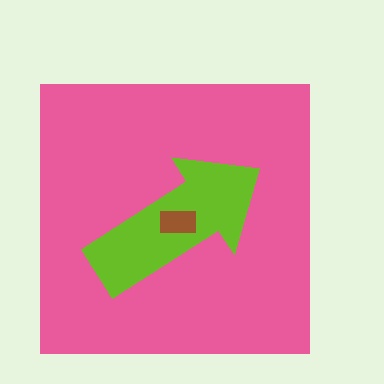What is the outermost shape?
The pink square.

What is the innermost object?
The brown rectangle.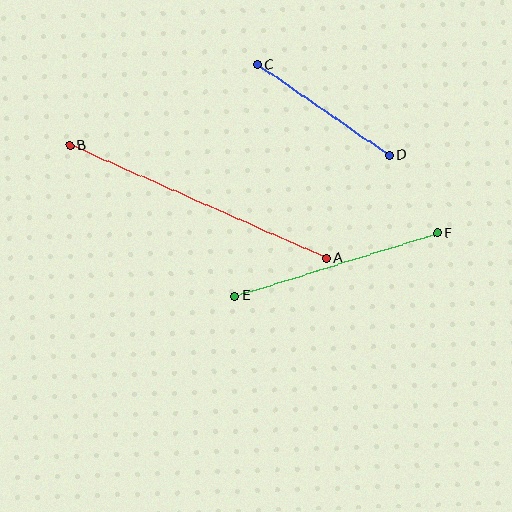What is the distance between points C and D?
The distance is approximately 160 pixels.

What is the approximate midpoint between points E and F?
The midpoint is at approximately (336, 265) pixels.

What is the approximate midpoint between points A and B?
The midpoint is at approximately (198, 202) pixels.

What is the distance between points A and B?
The distance is approximately 280 pixels.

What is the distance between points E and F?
The distance is approximately 212 pixels.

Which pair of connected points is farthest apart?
Points A and B are farthest apart.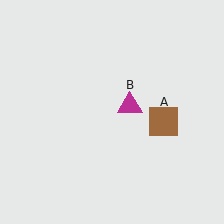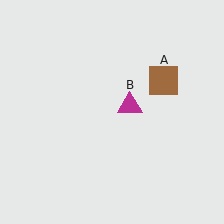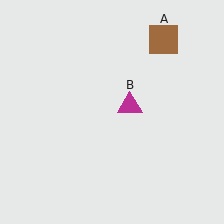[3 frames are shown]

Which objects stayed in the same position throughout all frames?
Magenta triangle (object B) remained stationary.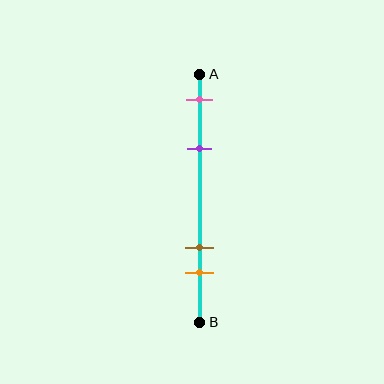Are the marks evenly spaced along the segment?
No, the marks are not evenly spaced.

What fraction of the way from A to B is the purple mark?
The purple mark is approximately 30% (0.3) of the way from A to B.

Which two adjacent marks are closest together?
The brown and orange marks are the closest adjacent pair.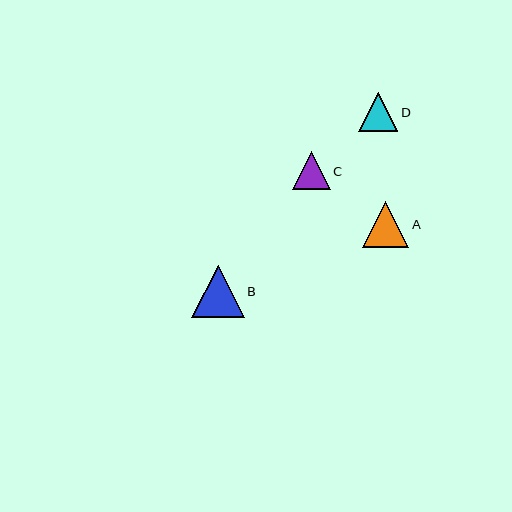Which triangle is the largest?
Triangle B is the largest with a size of approximately 52 pixels.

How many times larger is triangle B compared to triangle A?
Triangle B is approximately 1.1 times the size of triangle A.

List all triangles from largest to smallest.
From largest to smallest: B, A, D, C.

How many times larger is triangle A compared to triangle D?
Triangle A is approximately 1.2 times the size of triangle D.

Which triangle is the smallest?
Triangle C is the smallest with a size of approximately 38 pixels.